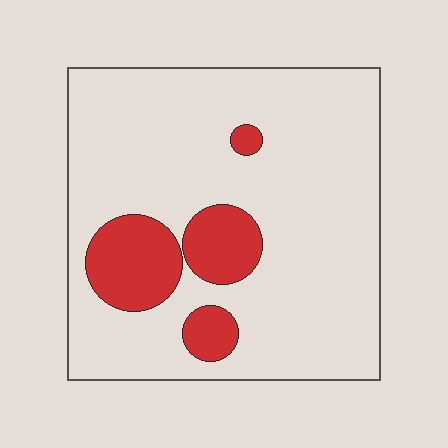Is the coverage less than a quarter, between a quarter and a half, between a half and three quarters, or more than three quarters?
Less than a quarter.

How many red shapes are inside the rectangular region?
4.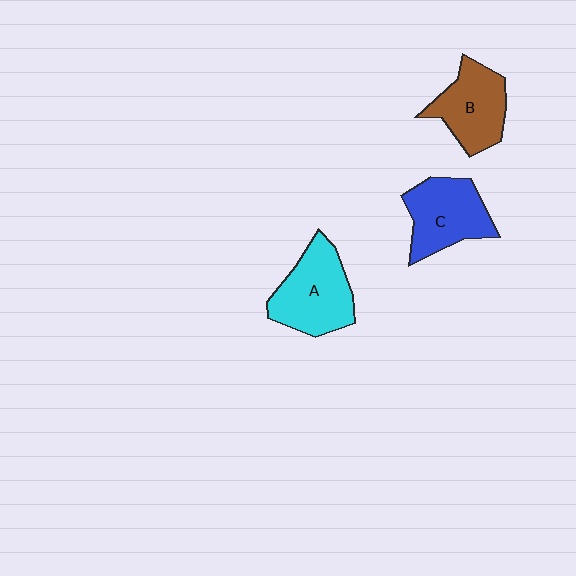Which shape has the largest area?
Shape A (cyan).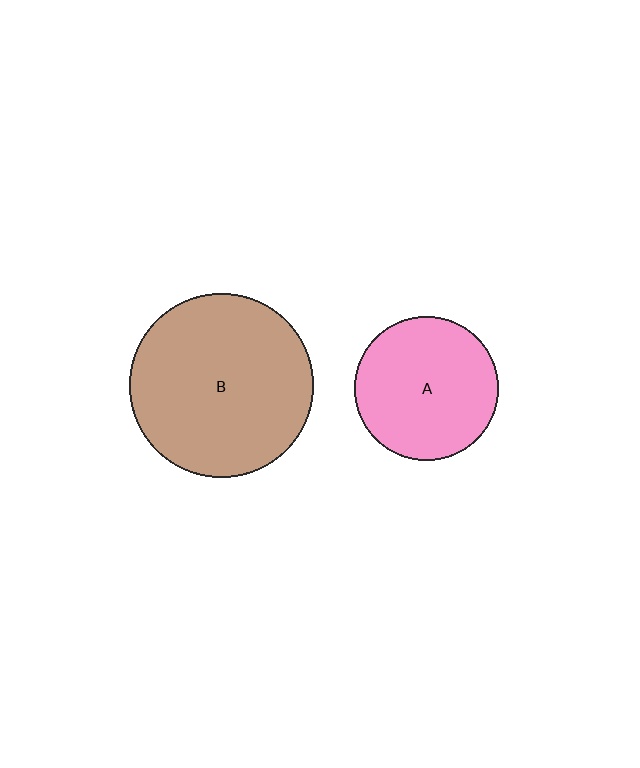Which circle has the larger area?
Circle B (brown).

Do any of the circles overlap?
No, none of the circles overlap.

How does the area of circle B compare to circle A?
Approximately 1.6 times.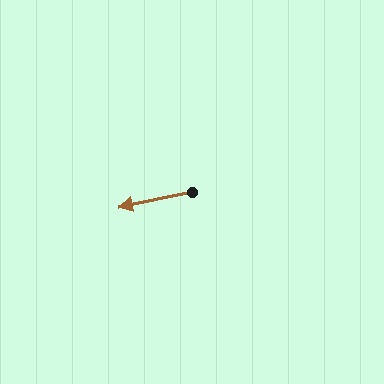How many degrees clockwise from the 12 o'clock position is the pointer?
Approximately 258 degrees.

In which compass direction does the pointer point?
West.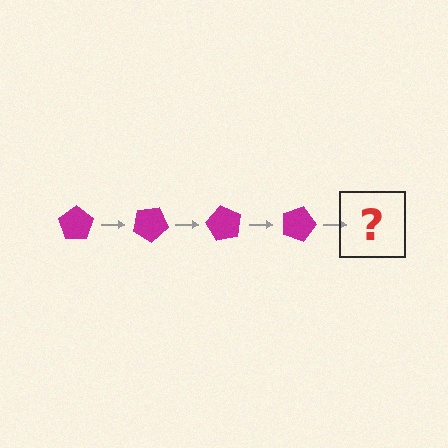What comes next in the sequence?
The next element should be a magenta pentagon rotated 120 degrees.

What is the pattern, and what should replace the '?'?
The pattern is that the pentagon rotates 30 degrees each step. The '?' should be a magenta pentagon rotated 120 degrees.